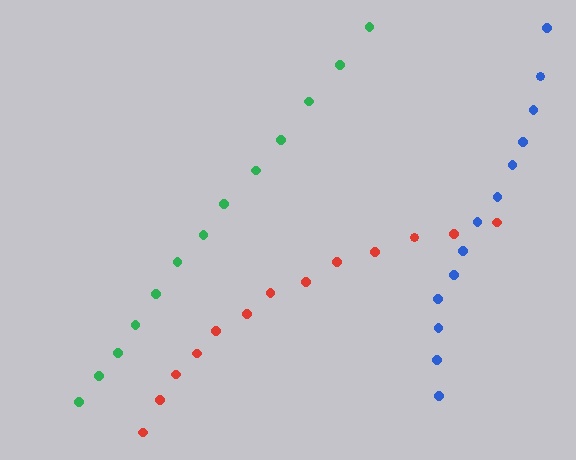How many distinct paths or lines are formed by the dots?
There are 3 distinct paths.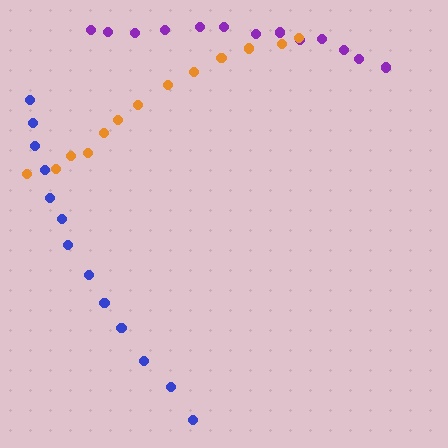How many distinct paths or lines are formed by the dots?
There are 3 distinct paths.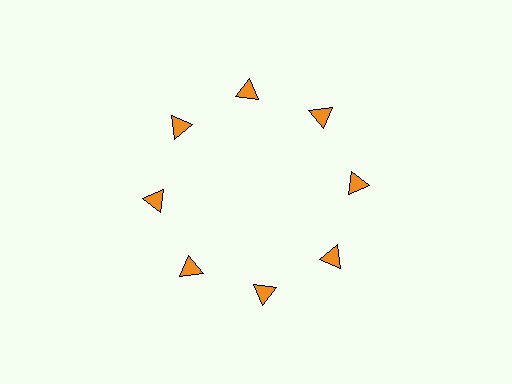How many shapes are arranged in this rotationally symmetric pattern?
There are 8 shapes, arranged in 8 groups of 1.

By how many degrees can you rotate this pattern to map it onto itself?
The pattern maps onto itself every 45 degrees of rotation.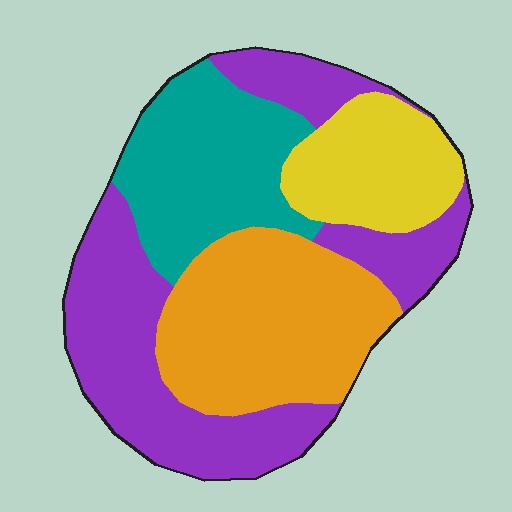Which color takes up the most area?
Purple, at roughly 35%.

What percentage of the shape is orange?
Orange takes up about one quarter (1/4) of the shape.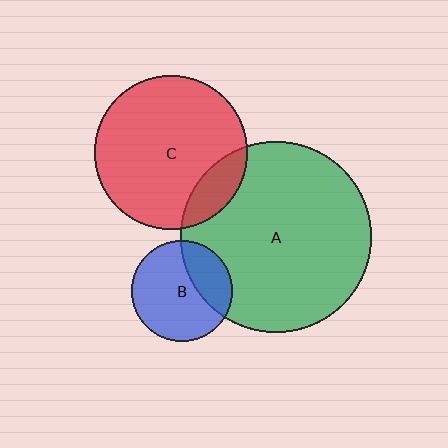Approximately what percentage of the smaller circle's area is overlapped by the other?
Approximately 30%.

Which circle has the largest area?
Circle A (green).